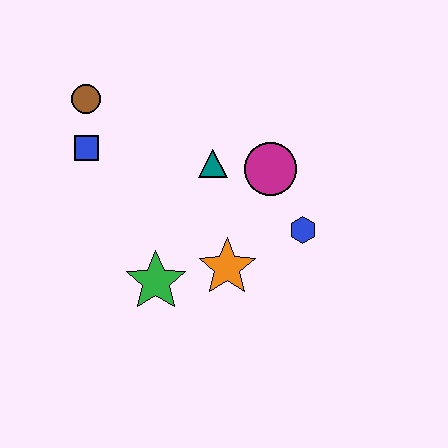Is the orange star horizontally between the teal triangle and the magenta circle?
Yes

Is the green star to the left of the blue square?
No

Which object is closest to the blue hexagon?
The magenta circle is closest to the blue hexagon.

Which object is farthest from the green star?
The brown circle is farthest from the green star.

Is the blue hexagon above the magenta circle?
No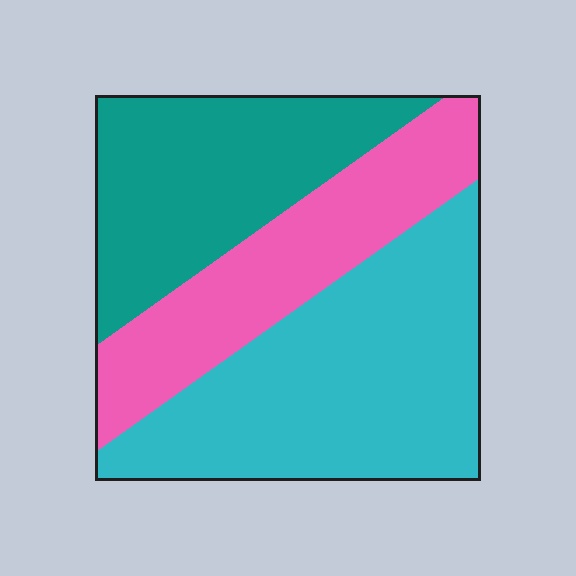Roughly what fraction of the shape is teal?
Teal covers 30% of the shape.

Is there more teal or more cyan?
Cyan.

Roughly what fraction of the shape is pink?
Pink takes up between a quarter and a half of the shape.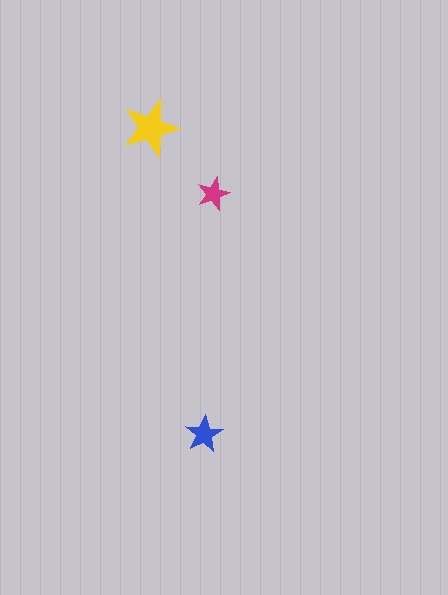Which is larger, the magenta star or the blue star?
The blue one.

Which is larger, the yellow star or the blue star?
The yellow one.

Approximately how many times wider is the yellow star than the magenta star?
About 2 times wider.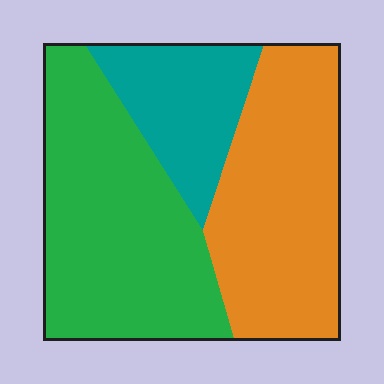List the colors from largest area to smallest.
From largest to smallest: green, orange, teal.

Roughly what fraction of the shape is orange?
Orange covers 38% of the shape.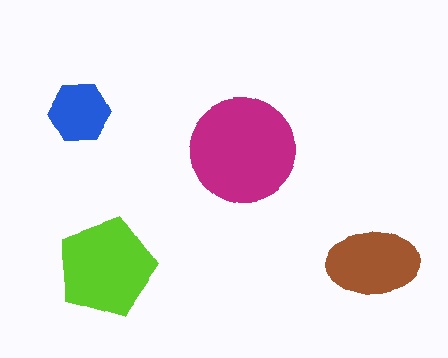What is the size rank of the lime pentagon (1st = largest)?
2nd.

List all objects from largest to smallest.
The magenta circle, the lime pentagon, the brown ellipse, the blue hexagon.